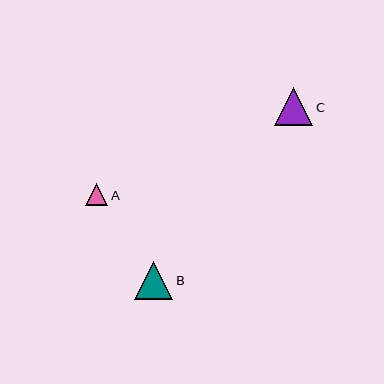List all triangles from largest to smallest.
From largest to smallest: C, B, A.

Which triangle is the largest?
Triangle C is the largest with a size of approximately 39 pixels.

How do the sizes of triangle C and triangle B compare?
Triangle C and triangle B are approximately the same size.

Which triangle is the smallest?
Triangle A is the smallest with a size of approximately 22 pixels.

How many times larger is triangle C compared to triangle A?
Triangle C is approximately 1.7 times the size of triangle A.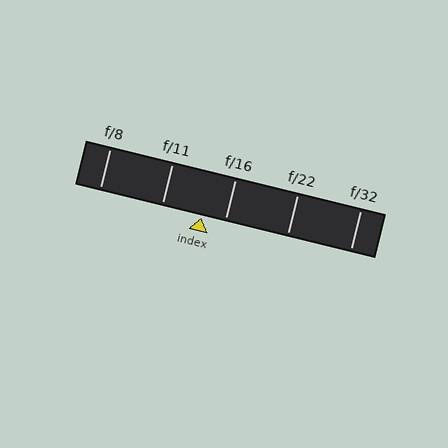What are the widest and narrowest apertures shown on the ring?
The widest aperture shown is f/8 and the narrowest is f/32.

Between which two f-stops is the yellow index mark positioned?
The index mark is between f/11 and f/16.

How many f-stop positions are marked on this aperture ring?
There are 5 f-stop positions marked.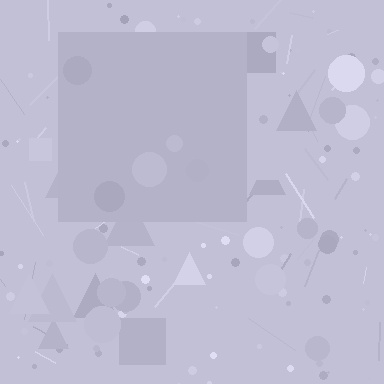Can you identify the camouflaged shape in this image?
The camouflaged shape is a square.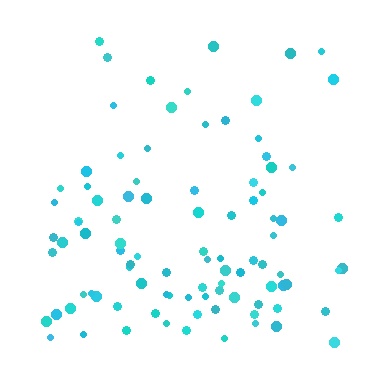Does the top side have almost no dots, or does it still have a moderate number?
Still a moderate number, just noticeably fewer than the bottom.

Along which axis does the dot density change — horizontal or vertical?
Vertical.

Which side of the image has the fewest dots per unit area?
The top.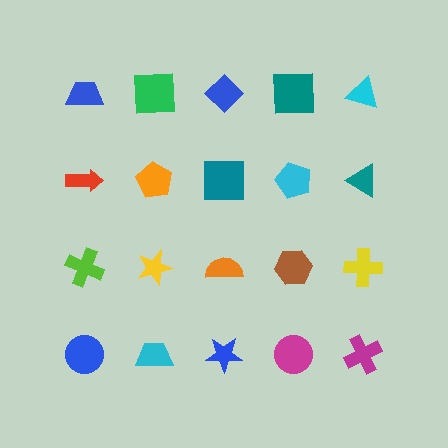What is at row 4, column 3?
A blue star.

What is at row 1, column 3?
A blue diamond.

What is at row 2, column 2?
An orange pentagon.